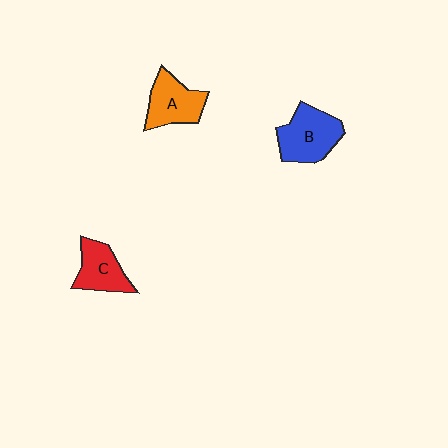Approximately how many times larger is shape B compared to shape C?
Approximately 1.3 times.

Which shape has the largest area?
Shape B (blue).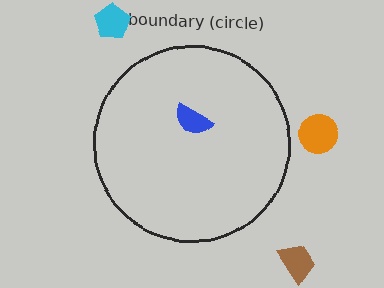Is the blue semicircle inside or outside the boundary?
Inside.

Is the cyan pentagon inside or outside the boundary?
Outside.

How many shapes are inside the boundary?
1 inside, 3 outside.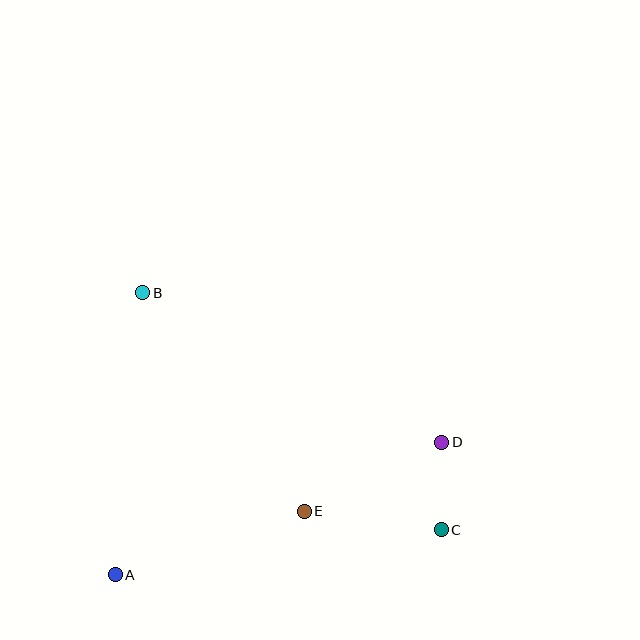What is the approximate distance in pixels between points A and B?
The distance between A and B is approximately 283 pixels.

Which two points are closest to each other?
Points C and D are closest to each other.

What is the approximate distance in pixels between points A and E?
The distance between A and E is approximately 199 pixels.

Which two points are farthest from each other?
Points B and C are farthest from each other.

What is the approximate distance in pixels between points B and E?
The distance between B and E is approximately 271 pixels.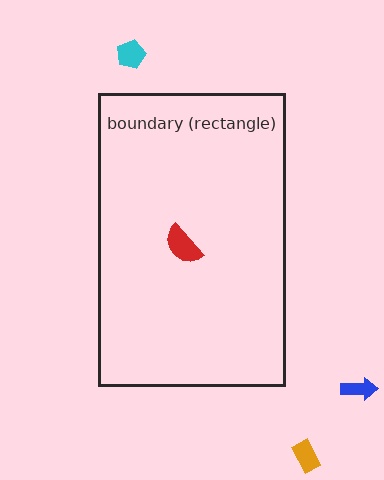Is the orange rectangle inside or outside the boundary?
Outside.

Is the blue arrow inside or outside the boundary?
Outside.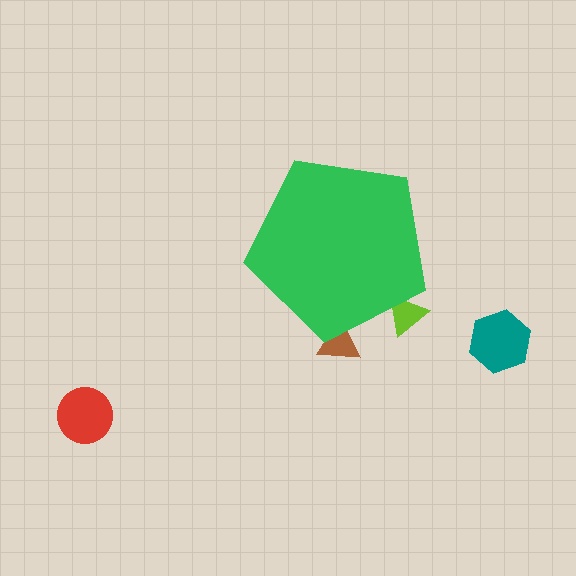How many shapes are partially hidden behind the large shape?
2 shapes are partially hidden.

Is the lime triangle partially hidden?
Yes, the lime triangle is partially hidden behind the green pentagon.